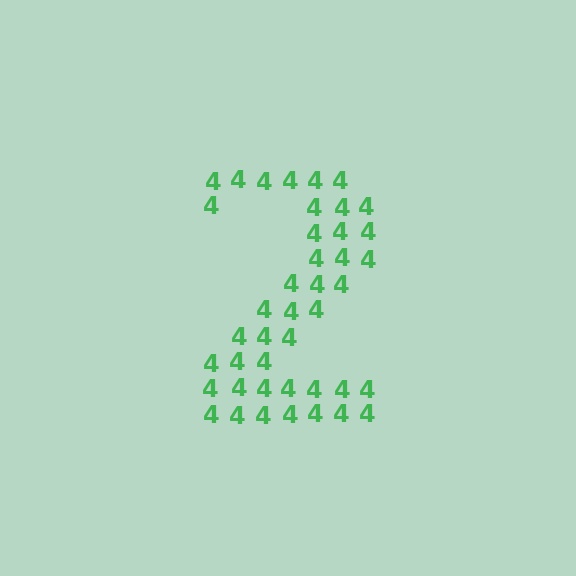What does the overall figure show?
The overall figure shows the digit 2.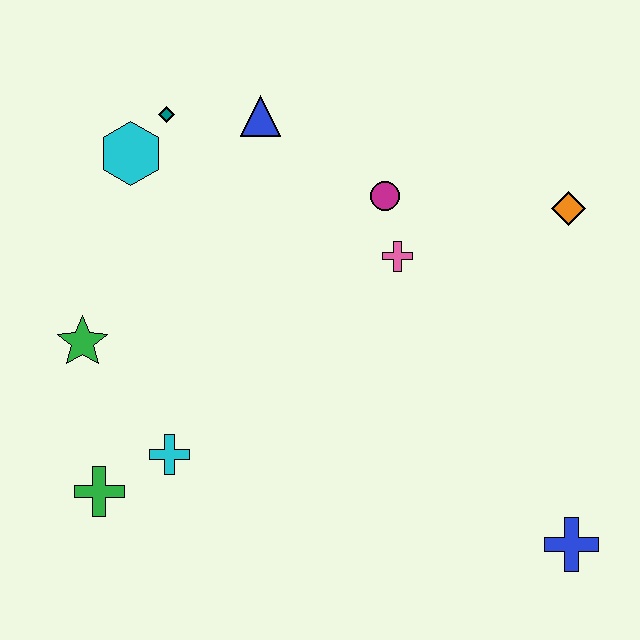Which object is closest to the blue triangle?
The teal diamond is closest to the blue triangle.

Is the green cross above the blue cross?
Yes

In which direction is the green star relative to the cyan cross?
The green star is above the cyan cross.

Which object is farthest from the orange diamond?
The green cross is farthest from the orange diamond.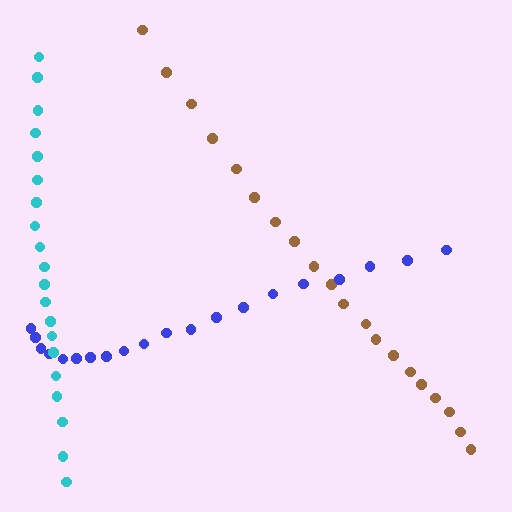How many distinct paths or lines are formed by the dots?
There are 3 distinct paths.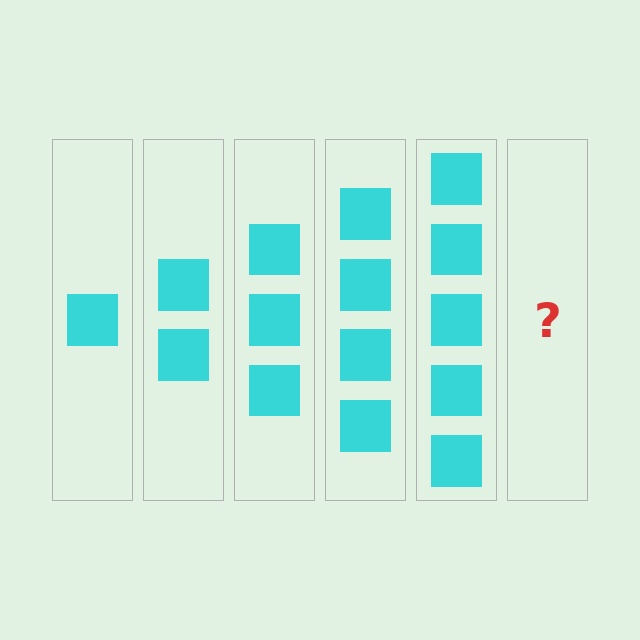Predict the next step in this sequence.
The next step is 6 squares.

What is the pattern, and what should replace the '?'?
The pattern is that each step adds one more square. The '?' should be 6 squares.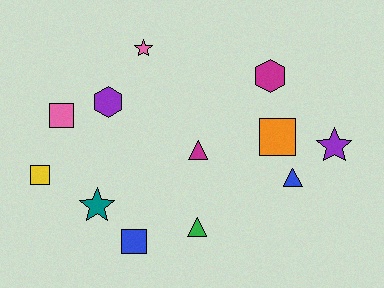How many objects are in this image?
There are 12 objects.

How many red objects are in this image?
There are no red objects.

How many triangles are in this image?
There are 3 triangles.